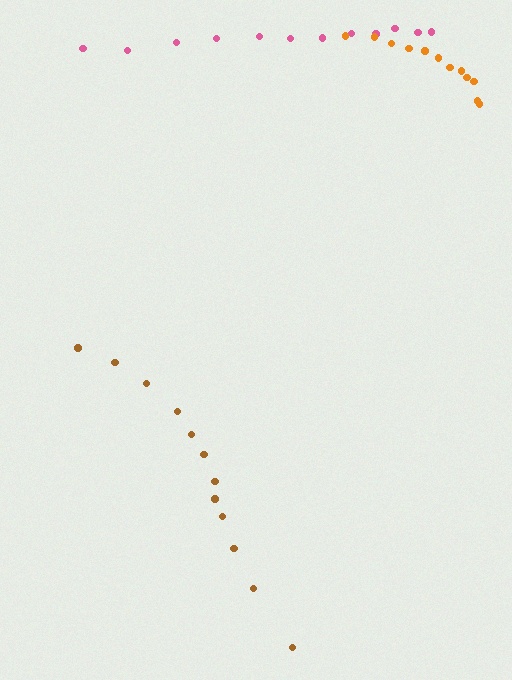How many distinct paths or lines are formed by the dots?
There are 3 distinct paths.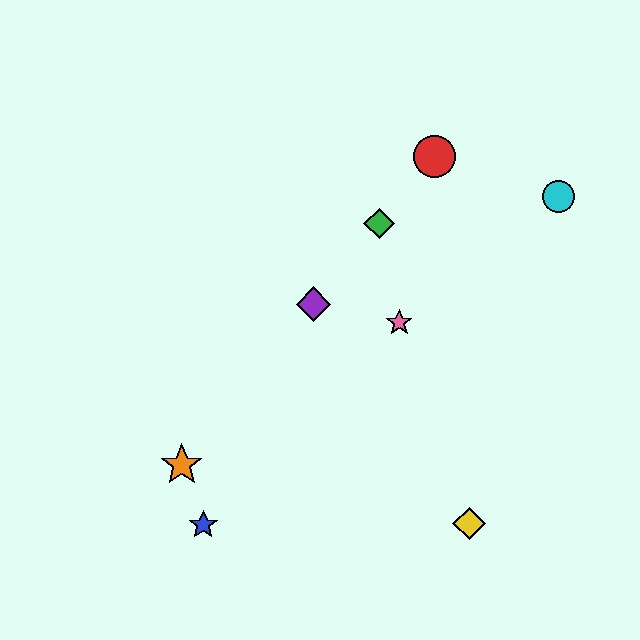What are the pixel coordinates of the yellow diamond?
The yellow diamond is at (469, 524).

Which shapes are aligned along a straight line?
The red circle, the green diamond, the purple diamond, the orange star are aligned along a straight line.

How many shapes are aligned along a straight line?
4 shapes (the red circle, the green diamond, the purple diamond, the orange star) are aligned along a straight line.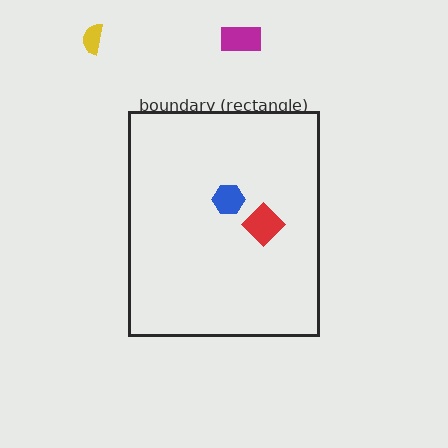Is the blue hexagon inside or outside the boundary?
Inside.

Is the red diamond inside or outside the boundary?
Inside.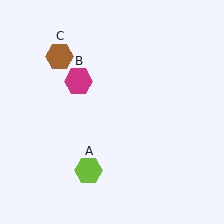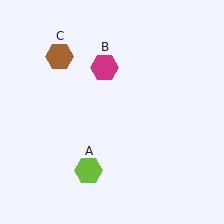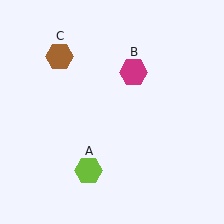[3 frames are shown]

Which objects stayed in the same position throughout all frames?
Lime hexagon (object A) and brown hexagon (object C) remained stationary.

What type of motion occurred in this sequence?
The magenta hexagon (object B) rotated clockwise around the center of the scene.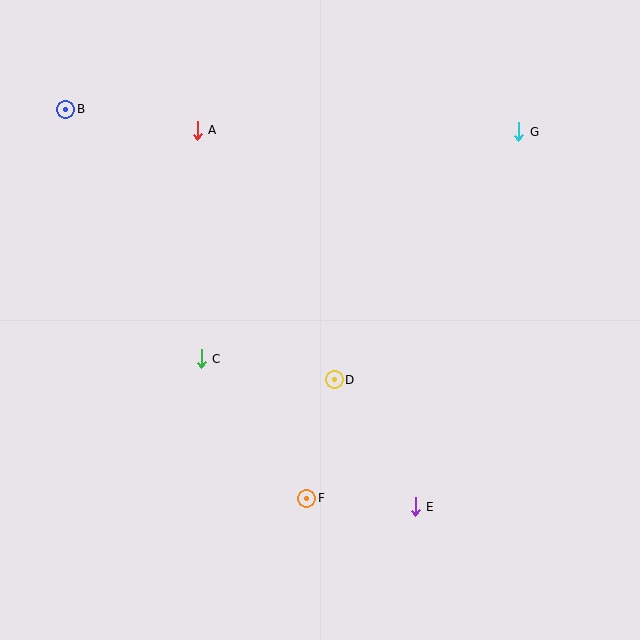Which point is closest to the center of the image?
Point D at (334, 380) is closest to the center.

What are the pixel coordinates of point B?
Point B is at (66, 109).